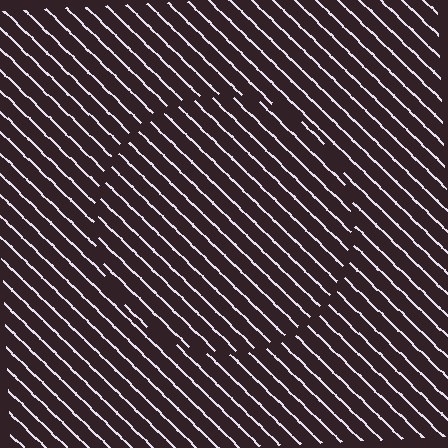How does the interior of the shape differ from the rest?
The interior of the shape contains the same grating, shifted by half a period — the contour is defined by the phase discontinuity where line-ends from the inner and outer gratings abut.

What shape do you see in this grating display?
An illusory circle. The interior of the shape contains the same grating, shifted by half a period — the contour is defined by the phase discontinuity where line-ends from the inner and outer gratings abut.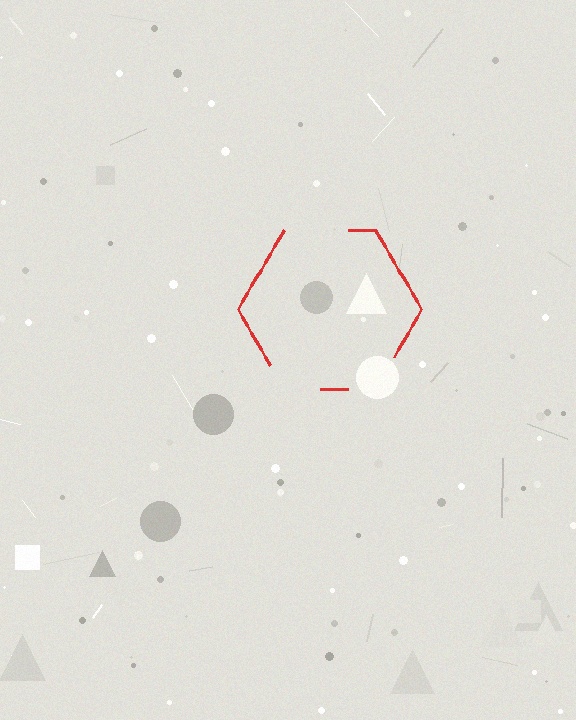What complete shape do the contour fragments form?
The contour fragments form a hexagon.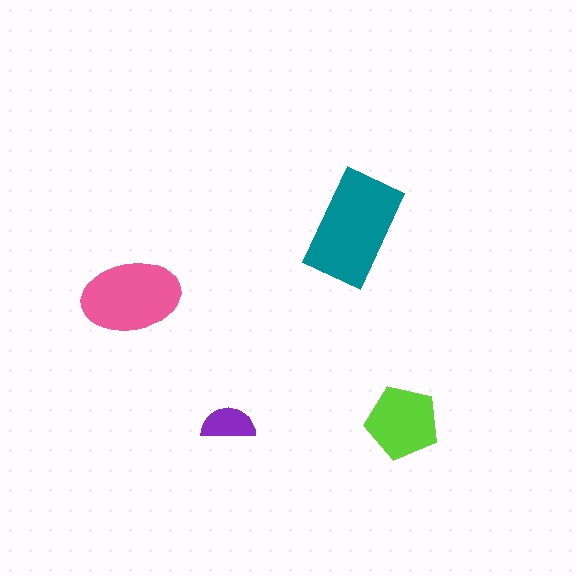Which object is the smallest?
The purple semicircle.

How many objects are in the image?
There are 4 objects in the image.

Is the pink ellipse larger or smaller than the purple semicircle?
Larger.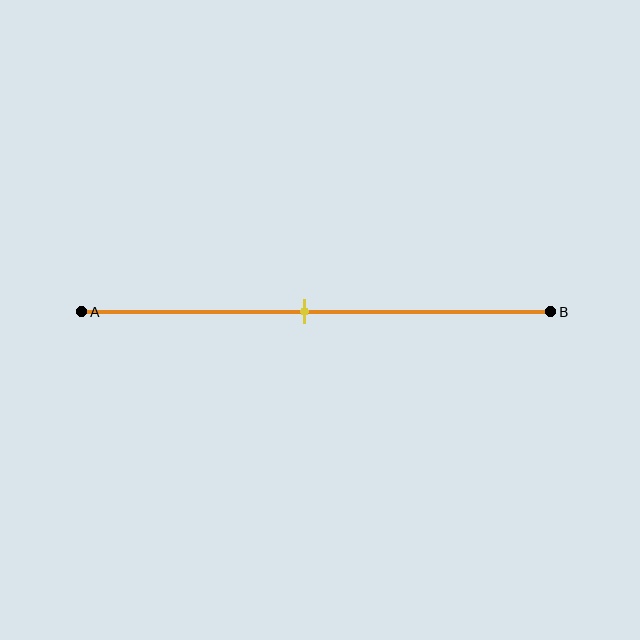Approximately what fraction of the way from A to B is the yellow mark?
The yellow mark is approximately 50% of the way from A to B.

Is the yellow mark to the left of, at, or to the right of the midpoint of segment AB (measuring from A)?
The yellow mark is approximately at the midpoint of segment AB.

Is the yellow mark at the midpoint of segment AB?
Yes, the mark is approximately at the midpoint.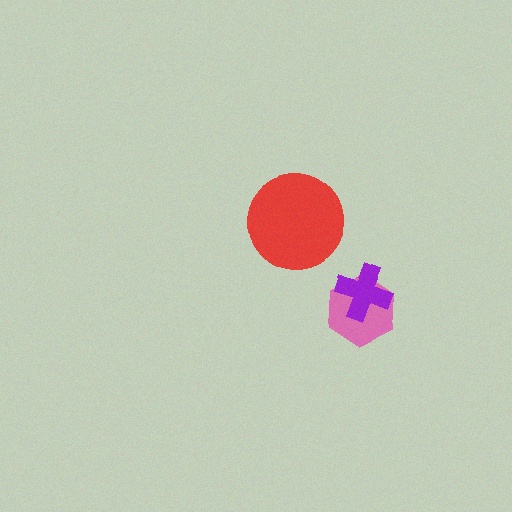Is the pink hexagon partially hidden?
Yes, it is partially covered by another shape.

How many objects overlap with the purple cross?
1 object overlaps with the purple cross.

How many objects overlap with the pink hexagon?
1 object overlaps with the pink hexagon.